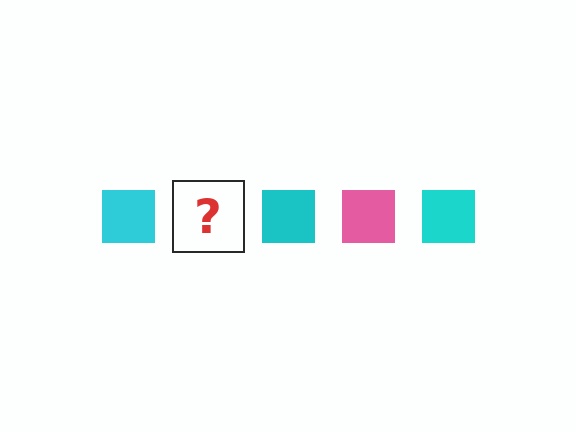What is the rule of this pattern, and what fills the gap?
The rule is that the pattern cycles through cyan, pink squares. The gap should be filled with a pink square.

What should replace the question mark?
The question mark should be replaced with a pink square.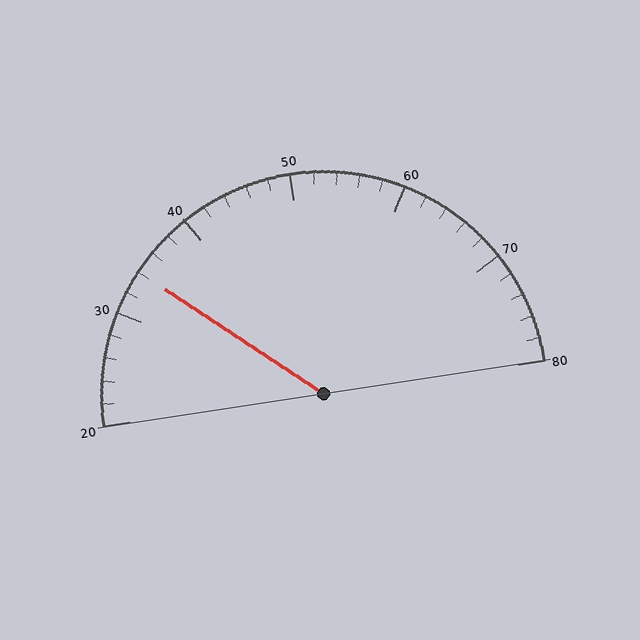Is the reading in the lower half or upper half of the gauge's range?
The reading is in the lower half of the range (20 to 80).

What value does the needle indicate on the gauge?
The needle indicates approximately 34.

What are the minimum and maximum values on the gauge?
The gauge ranges from 20 to 80.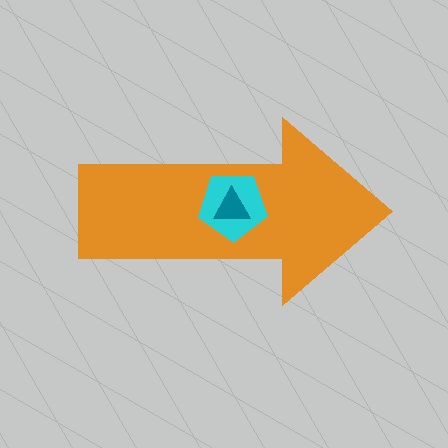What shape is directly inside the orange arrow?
The cyan pentagon.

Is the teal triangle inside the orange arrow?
Yes.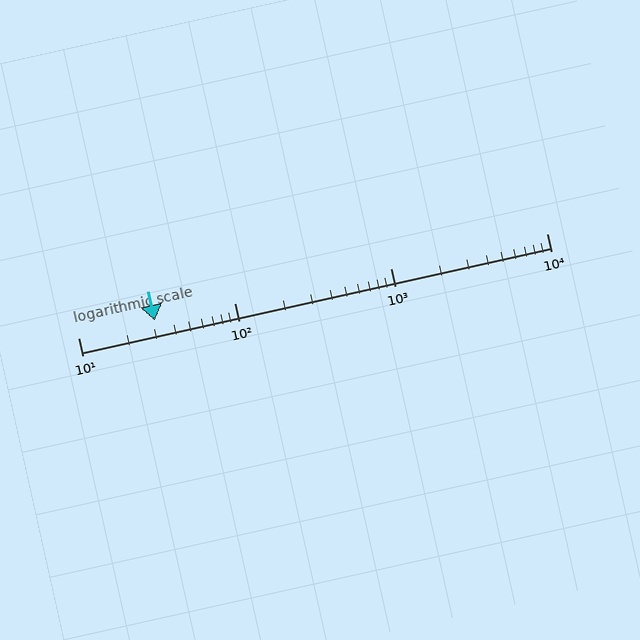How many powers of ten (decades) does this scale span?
The scale spans 3 decades, from 10 to 10000.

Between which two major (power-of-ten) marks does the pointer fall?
The pointer is between 10 and 100.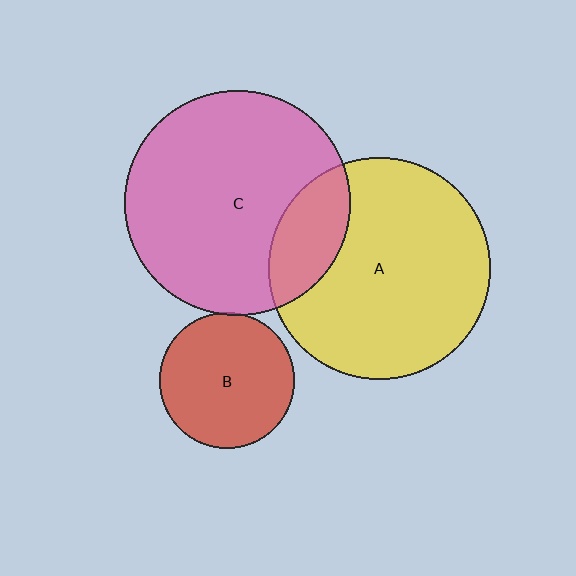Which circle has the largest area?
Circle C (pink).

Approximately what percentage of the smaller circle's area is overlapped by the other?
Approximately 20%.